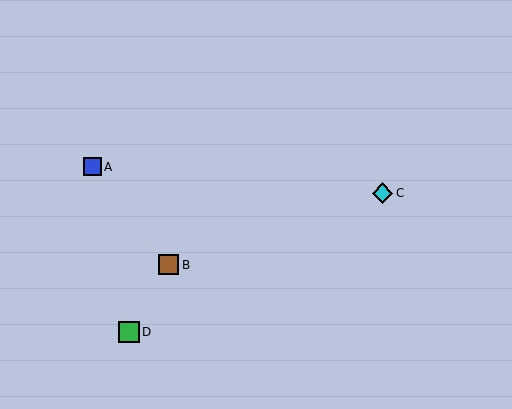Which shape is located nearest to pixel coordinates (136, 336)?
The green square (labeled D) at (129, 332) is nearest to that location.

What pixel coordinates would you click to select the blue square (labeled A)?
Click at (92, 167) to select the blue square A.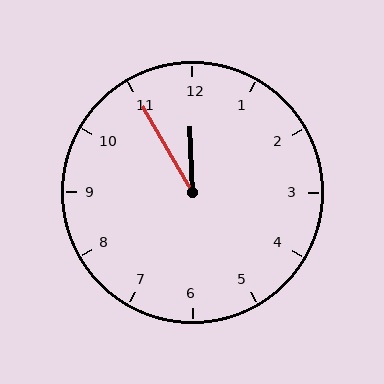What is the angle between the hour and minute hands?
Approximately 28 degrees.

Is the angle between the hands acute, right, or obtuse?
It is acute.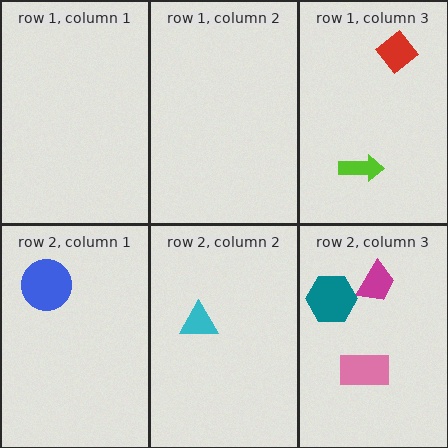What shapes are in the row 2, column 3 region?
The magenta trapezoid, the teal hexagon, the pink rectangle.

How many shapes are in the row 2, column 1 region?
1.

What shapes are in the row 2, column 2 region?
The cyan triangle.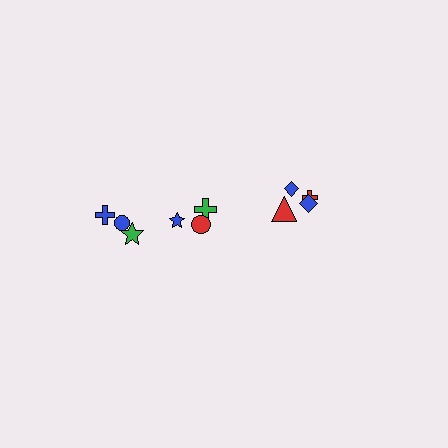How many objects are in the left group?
There are 6 objects.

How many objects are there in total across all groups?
There are 10 objects.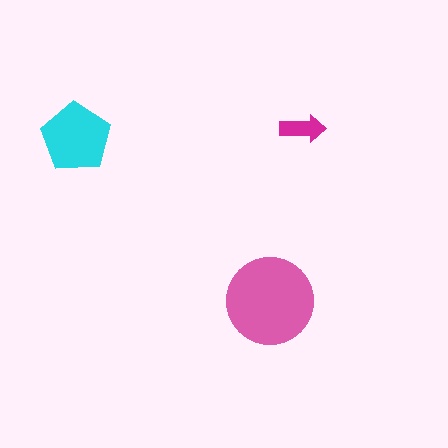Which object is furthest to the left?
The cyan pentagon is leftmost.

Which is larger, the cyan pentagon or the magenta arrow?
The cyan pentagon.